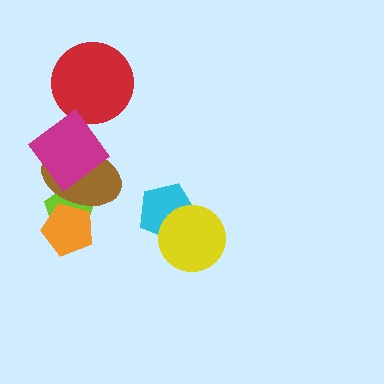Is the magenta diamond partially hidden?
No, no other shape covers it.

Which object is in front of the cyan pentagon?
The yellow circle is in front of the cyan pentagon.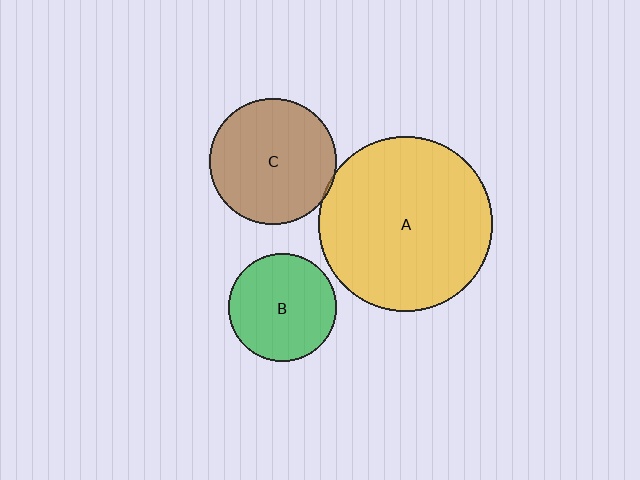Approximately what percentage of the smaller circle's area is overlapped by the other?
Approximately 5%.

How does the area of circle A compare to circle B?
Approximately 2.6 times.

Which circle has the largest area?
Circle A (yellow).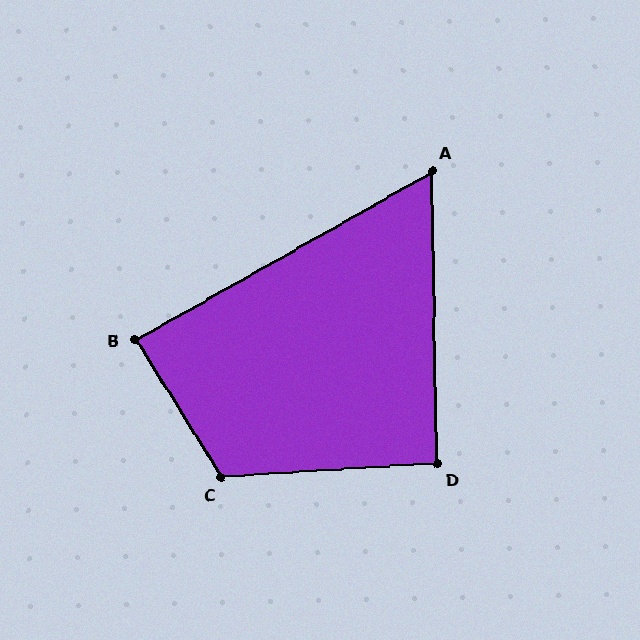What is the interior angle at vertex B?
Approximately 87 degrees (approximately right).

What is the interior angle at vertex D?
Approximately 93 degrees (approximately right).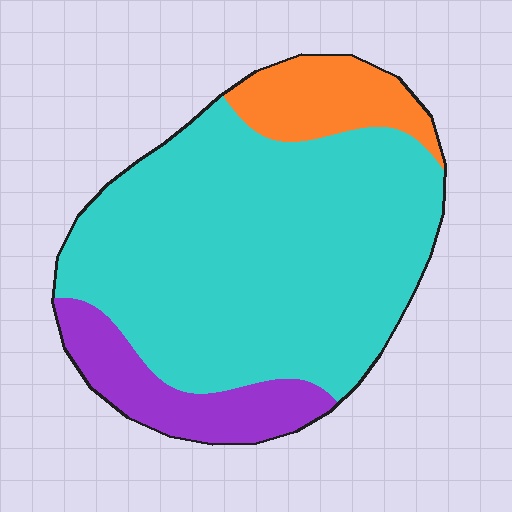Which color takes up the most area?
Cyan, at roughly 75%.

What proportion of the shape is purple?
Purple takes up about one eighth (1/8) of the shape.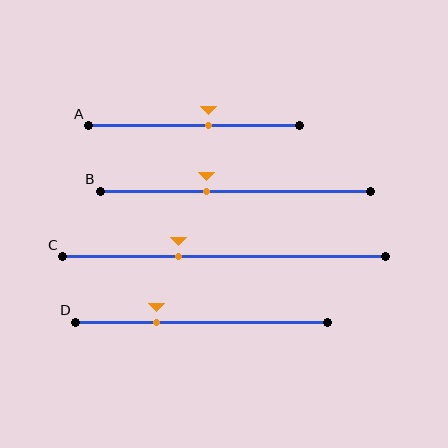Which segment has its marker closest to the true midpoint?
Segment A has its marker closest to the true midpoint.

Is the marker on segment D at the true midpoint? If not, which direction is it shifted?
No, the marker on segment D is shifted to the left by about 18% of the segment length.